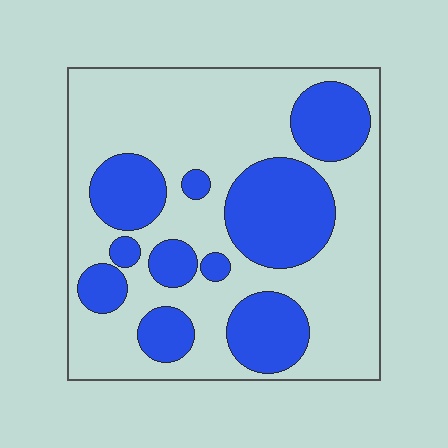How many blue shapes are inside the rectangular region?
10.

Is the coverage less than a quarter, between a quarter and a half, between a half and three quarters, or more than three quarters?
Between a quarter and a half.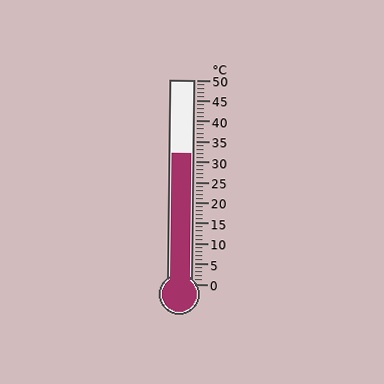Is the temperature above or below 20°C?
The temperature is above 20°C.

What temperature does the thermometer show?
The thermometer shows approximately 32°C.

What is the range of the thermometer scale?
The thermometer scale ranges from 0°C to 50°C.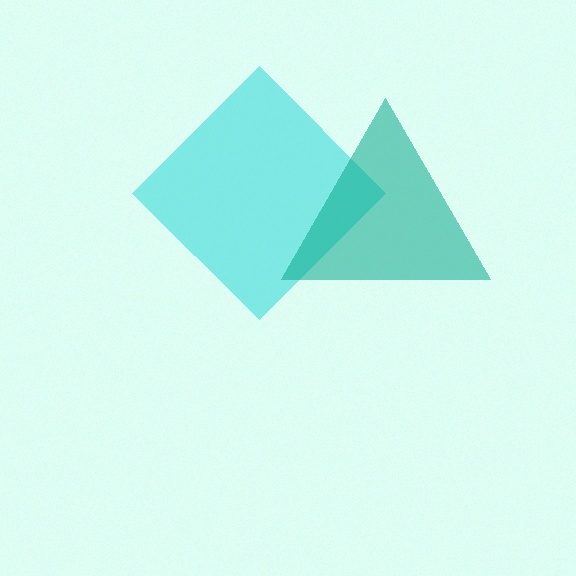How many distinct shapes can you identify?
There are 2 distinct shapes: a cyan diamond, a teal triangle.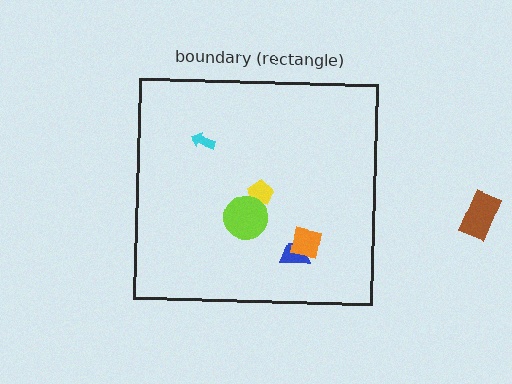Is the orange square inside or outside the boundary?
Inside.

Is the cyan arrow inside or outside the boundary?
Inside.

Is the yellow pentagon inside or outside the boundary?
Inside.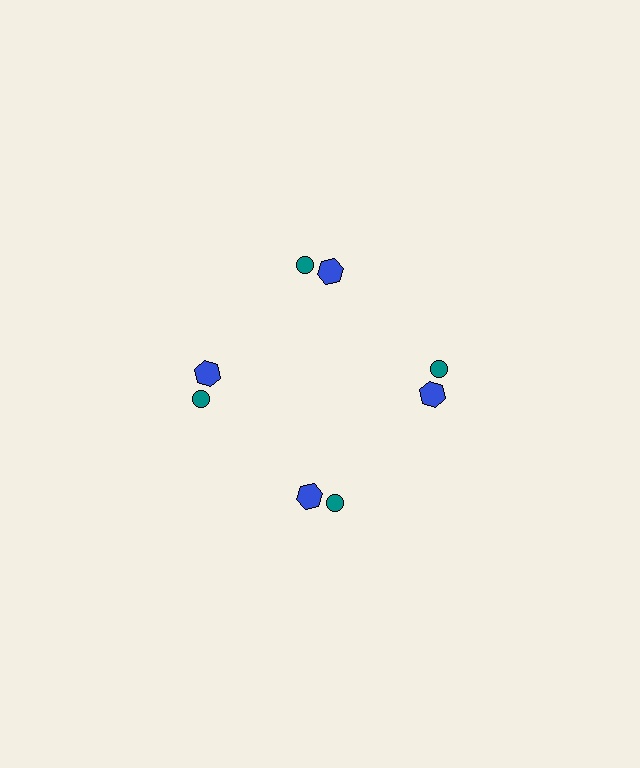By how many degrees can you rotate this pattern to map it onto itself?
The pattern maps onto itself every 90 degrees of rotation.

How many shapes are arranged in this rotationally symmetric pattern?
There are 8 shapes, arranged in 4 groups of 2.